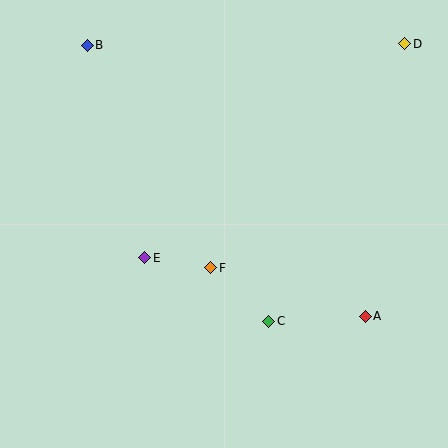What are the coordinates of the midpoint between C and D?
The midpoint between C and D is at (337, 183).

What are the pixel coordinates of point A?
Point A is at (365, 316).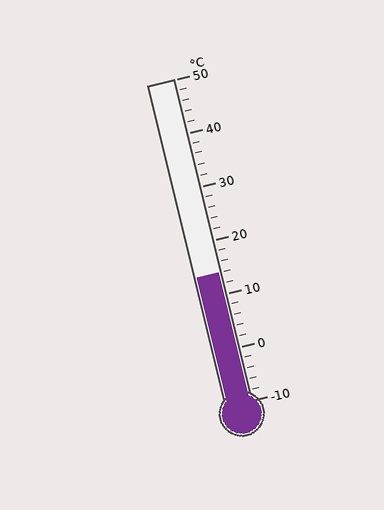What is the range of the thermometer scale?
The thermometer scale ranges from -10°C to 50°C.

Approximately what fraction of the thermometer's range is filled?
The thermometer is filled to approximately 40% of its range.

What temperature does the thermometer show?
The thermometer shows approximately 14°C.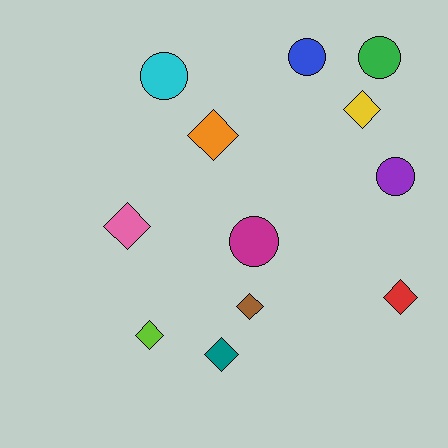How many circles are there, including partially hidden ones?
There are 5 circles.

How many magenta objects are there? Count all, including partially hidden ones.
There is 1 magenta object.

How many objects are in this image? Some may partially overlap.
There are 12 objects.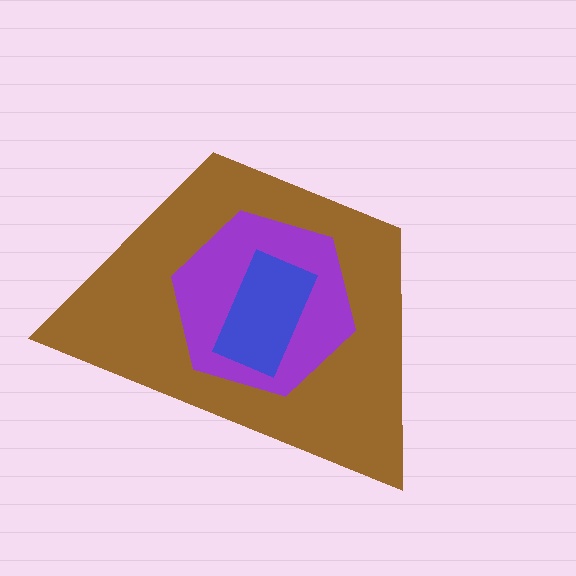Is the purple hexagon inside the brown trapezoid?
Yes.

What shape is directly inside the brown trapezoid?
The purple hexagon.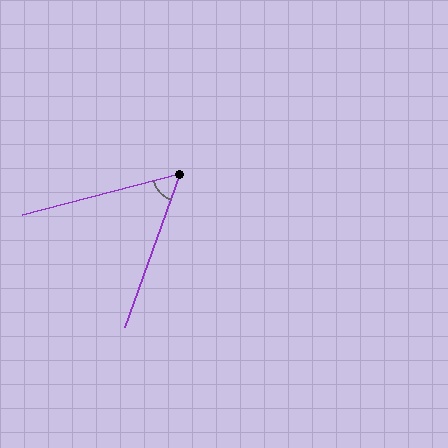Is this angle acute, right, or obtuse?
It is acute.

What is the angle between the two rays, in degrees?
Approximately 55 degrees.